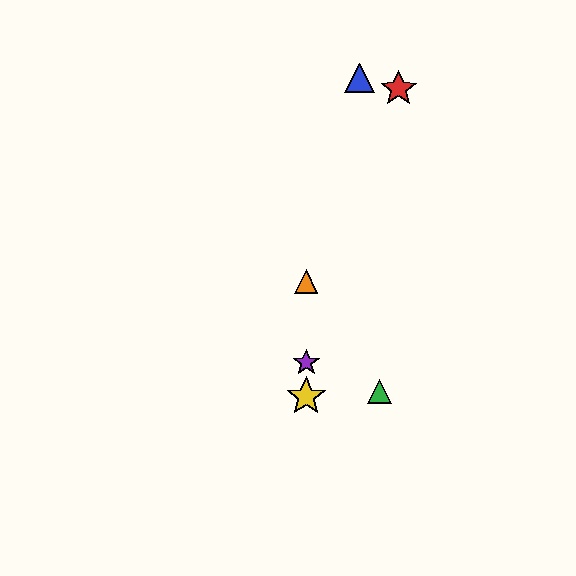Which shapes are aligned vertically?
The yellow star, the purple star, the orange triangle are aligned vertically.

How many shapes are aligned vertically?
3 shapes (the yellow star, the purple star, the orange triangle) are aligned vertically.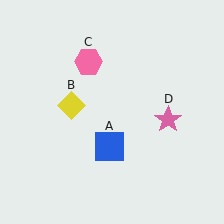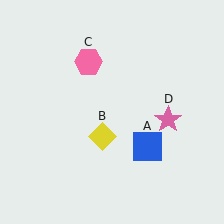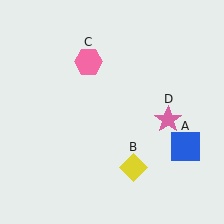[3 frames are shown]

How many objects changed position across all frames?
2 objects changed position: blue square (object A), yellow diamond (object B).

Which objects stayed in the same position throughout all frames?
Pink hexagon (object C) and pink star (object D) remained stationary.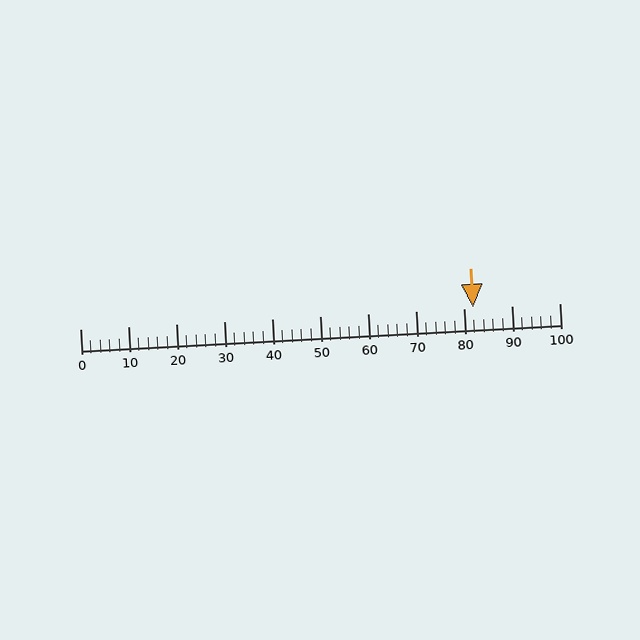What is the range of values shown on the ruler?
The ruler shows values from 0 to 100.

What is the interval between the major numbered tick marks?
The major tick marks are spaced 10 units apart.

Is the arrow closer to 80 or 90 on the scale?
The arrow is closer to 80.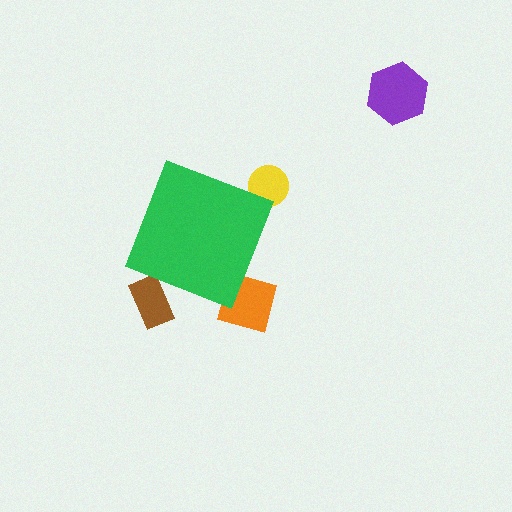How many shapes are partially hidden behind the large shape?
3 shapes are partially hidden.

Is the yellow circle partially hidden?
Yes, the yellow circle is partially hidden behind the green diamond.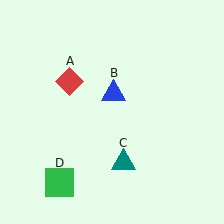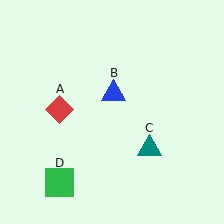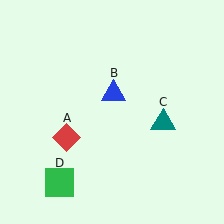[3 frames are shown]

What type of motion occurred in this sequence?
The red diamond (object A), teal triangle (object C) rotated counterclockwise around the center of the scene.